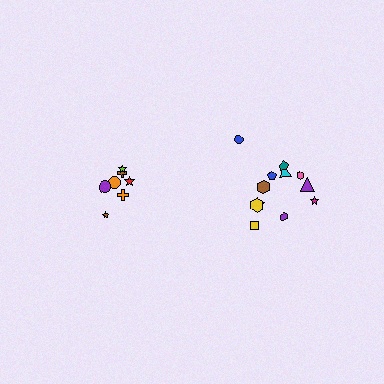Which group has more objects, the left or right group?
The right group.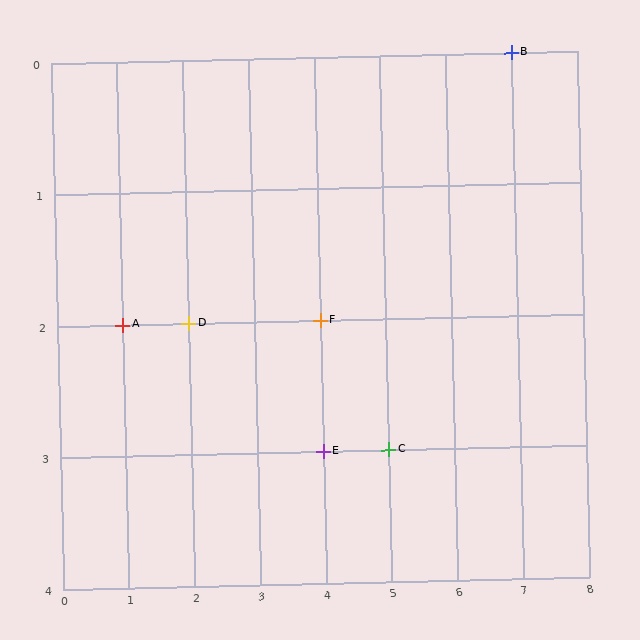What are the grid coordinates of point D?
Point D is at grid coordinates (2, 2).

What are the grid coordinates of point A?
Point A is at grid coordinates (1, 2).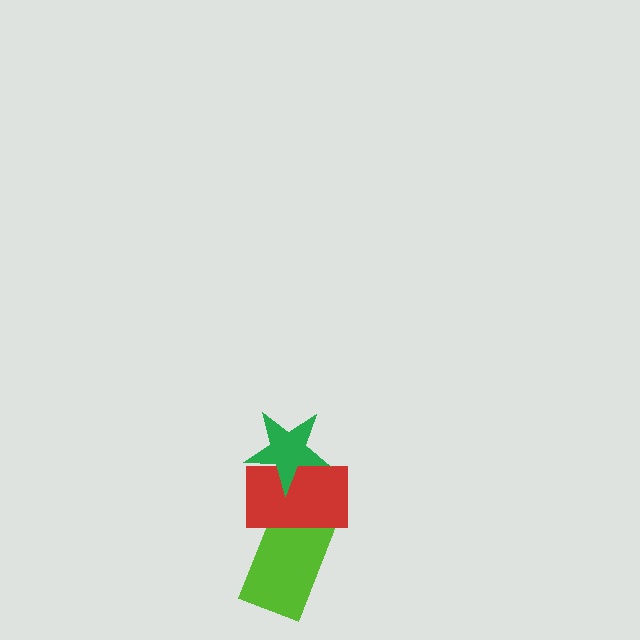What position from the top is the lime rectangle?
The lime rectangle is 3rd from the top.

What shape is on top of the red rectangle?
The green star is on top of the red rectangle.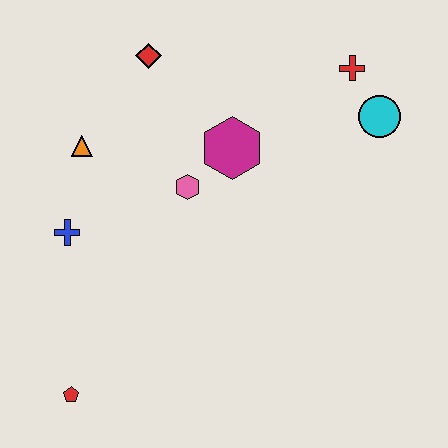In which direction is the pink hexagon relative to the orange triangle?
The pink hexagon is to the right of the orange triangle.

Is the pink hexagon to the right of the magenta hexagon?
No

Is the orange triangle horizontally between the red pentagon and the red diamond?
Yes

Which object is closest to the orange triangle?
The blue cross is closest to the orange triangle.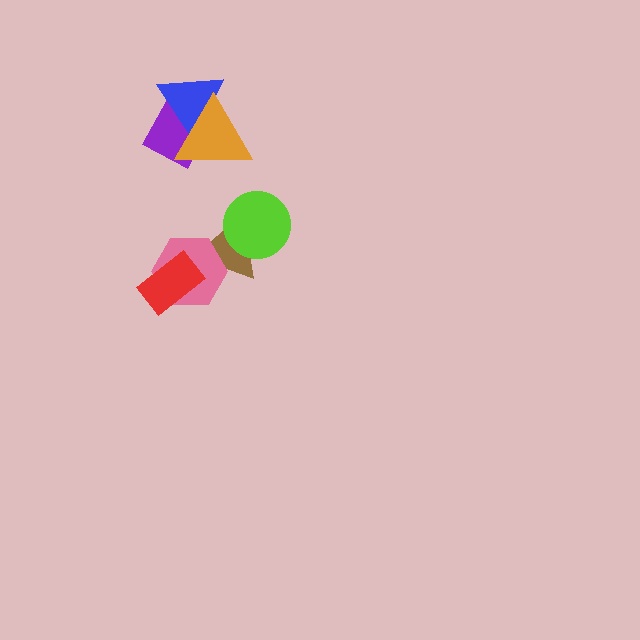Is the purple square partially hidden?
Yes, it is partially covered by another shape.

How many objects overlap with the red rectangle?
1 object overlaps with the red rectangle.